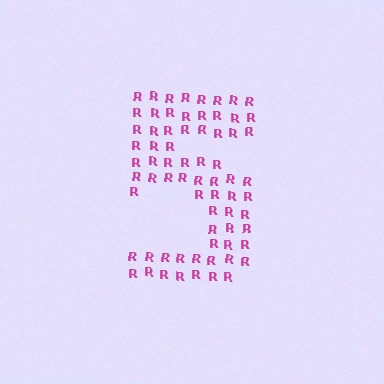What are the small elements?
The small elements are letter R's.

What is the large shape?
The large shape is the digit 5.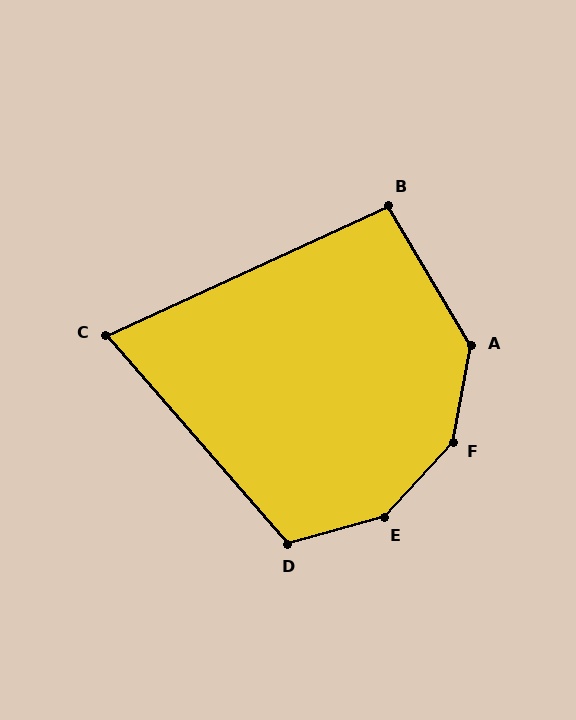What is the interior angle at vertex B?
Approximately 96 degrees (obtuse).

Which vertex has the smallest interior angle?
C, at approximately 73 degrees.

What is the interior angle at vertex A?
Approximately 138 degrees (obtuse).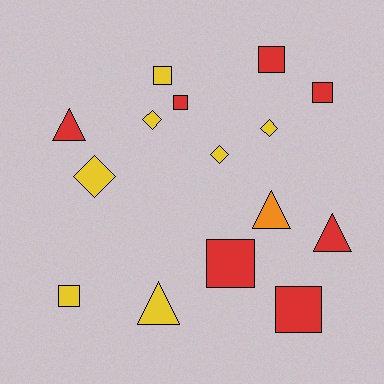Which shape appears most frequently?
Square, with 7 objects.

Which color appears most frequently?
Red, with 7 objects.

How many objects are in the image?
There are 15 objects.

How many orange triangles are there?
There is 1 orange triangle.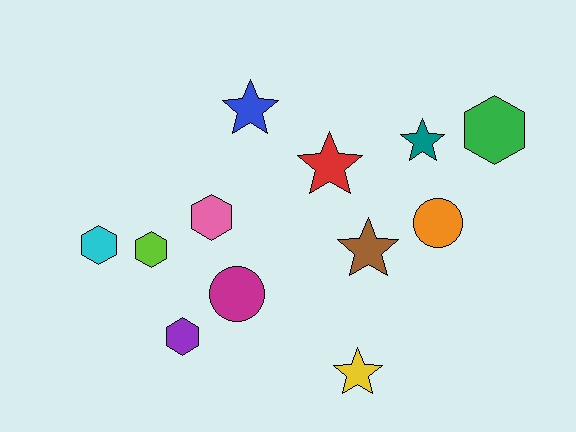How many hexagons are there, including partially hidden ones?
There are 5 hexagons.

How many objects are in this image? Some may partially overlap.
There are 12 objects.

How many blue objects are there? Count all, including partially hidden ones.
There is 1 blue object.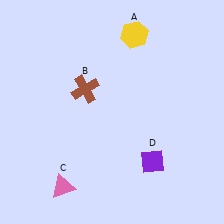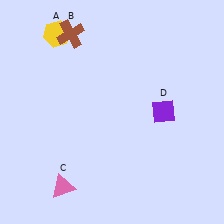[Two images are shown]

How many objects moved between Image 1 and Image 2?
3 objects moved between the two images.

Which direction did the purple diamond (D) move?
The purple diamond (D) moved up.